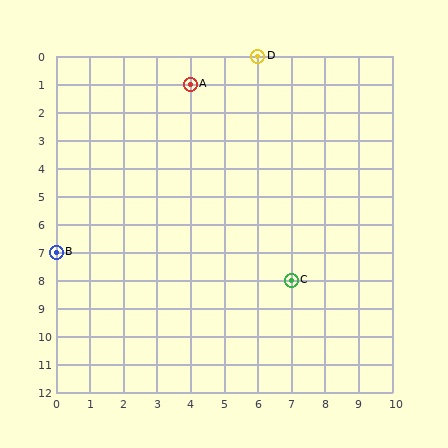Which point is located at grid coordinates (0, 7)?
Point B is at (0, 7).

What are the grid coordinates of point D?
Point D is at grid coordinates (6, 0).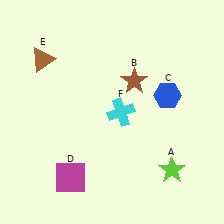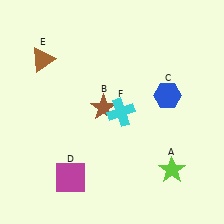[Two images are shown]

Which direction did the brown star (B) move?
The brown star (B) moved left.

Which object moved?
The brown star (B) moved left.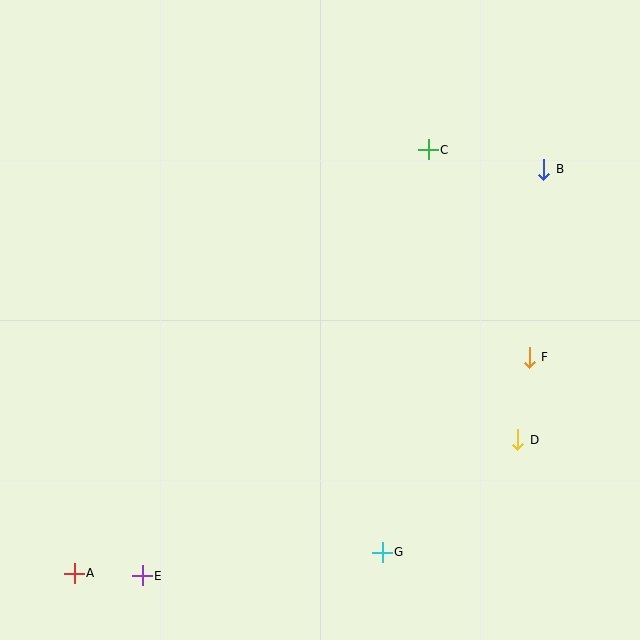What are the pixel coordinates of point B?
Point B is at (544, 169).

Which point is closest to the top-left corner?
Point C is closest to the top-left corner.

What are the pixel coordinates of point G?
Point G is at (382, 552).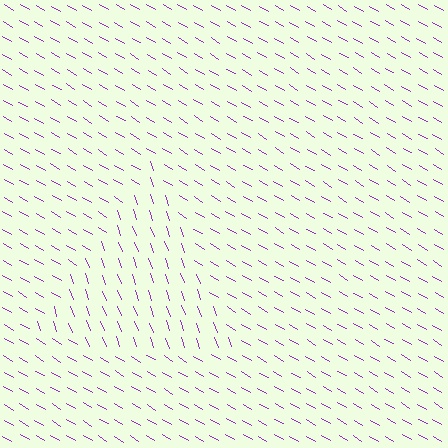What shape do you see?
I see a triangle.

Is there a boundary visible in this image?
Yes, there is a texture boundary formed by a change in line orientation.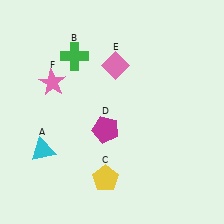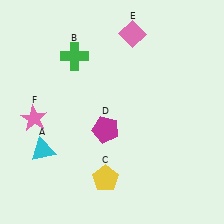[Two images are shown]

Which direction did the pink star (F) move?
The pink star (F) moved down.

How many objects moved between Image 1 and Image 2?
2 objects moved between the two images.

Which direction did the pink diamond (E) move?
The pink diamond (E) moved up.